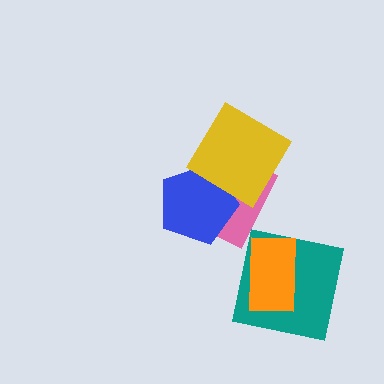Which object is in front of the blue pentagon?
The yellow diamond is in front of the blue pentagon.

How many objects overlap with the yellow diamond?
2 objects overlap with the yellow diamond.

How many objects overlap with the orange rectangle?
1 object overlaps with the orange rectangle.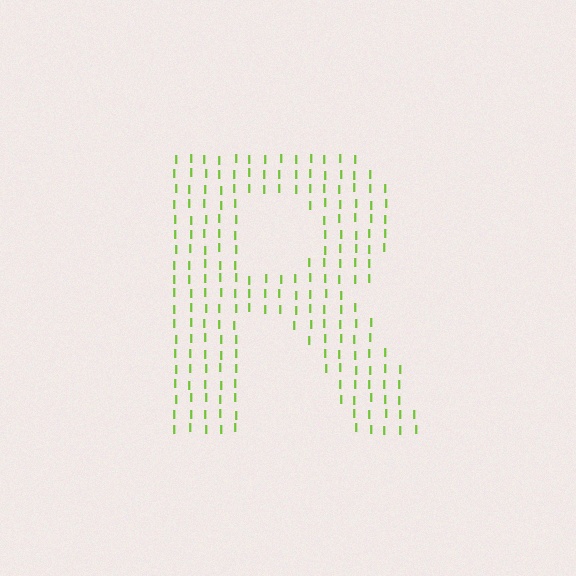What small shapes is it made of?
It is made of small letter I's.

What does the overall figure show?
The overall figure shows the letter R.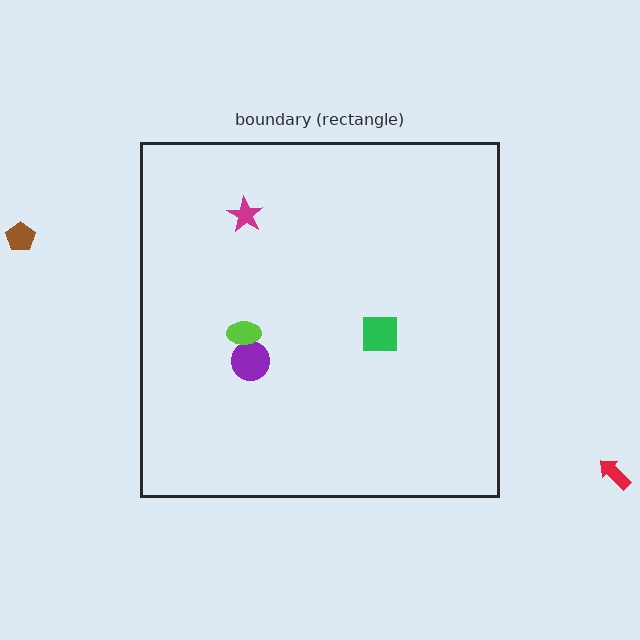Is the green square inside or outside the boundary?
Inside.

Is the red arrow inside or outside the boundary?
Outside.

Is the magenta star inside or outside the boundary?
Inside.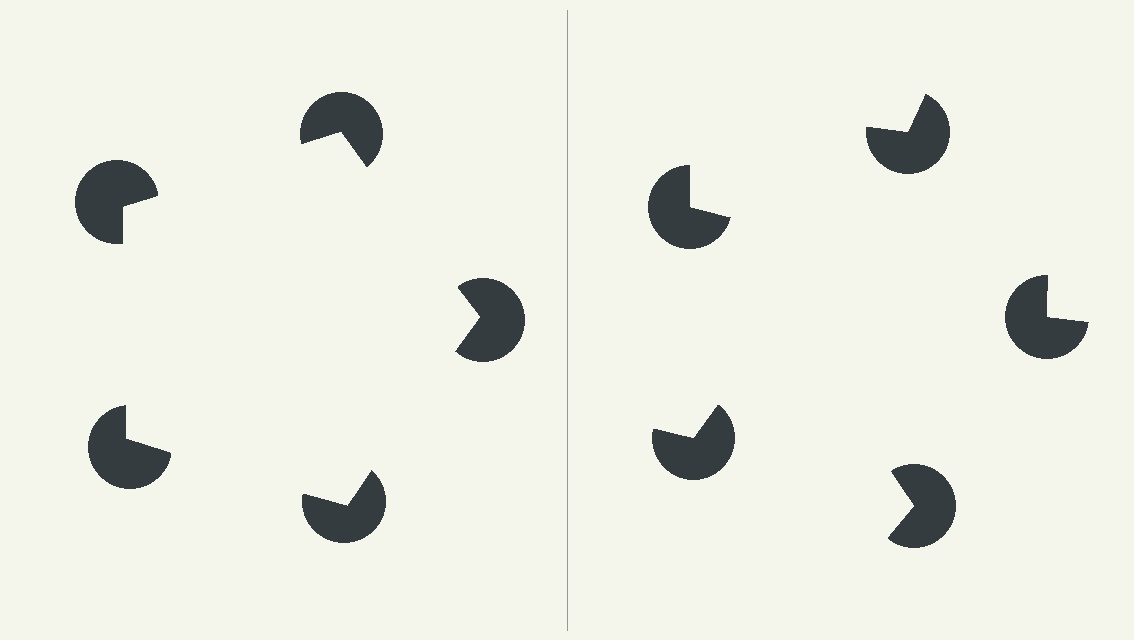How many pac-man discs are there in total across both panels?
10 — 5 on each side.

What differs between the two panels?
The pac-man discs are positioned identically on both sides; only the wedge orientations differ. On the left they align to a pentagon; on the right they are misaligned.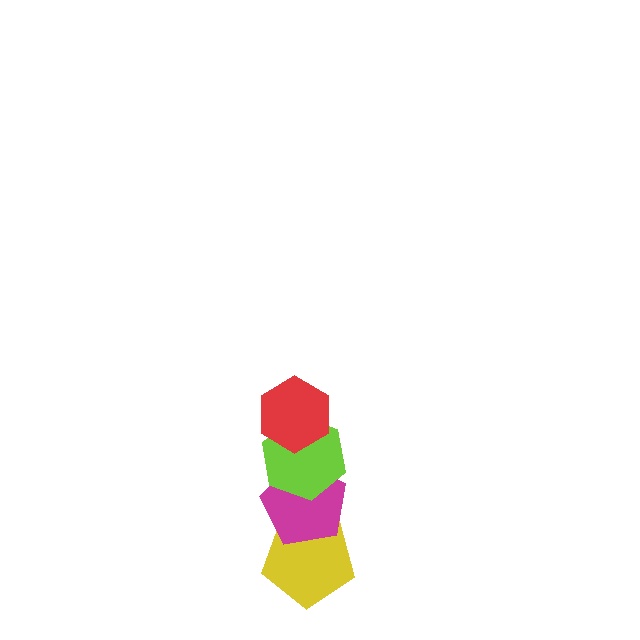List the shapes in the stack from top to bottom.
From top to bottom: the red hexagon, the lime hexagon, the magenta pentagon, the yellow pentagon.